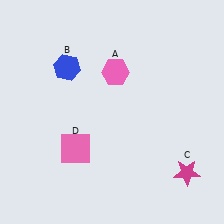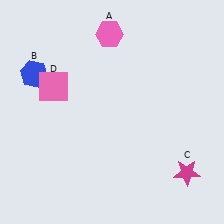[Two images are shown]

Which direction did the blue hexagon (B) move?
The blue hexagon (B) moved left.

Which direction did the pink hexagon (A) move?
The pink hexagon (A) moved up.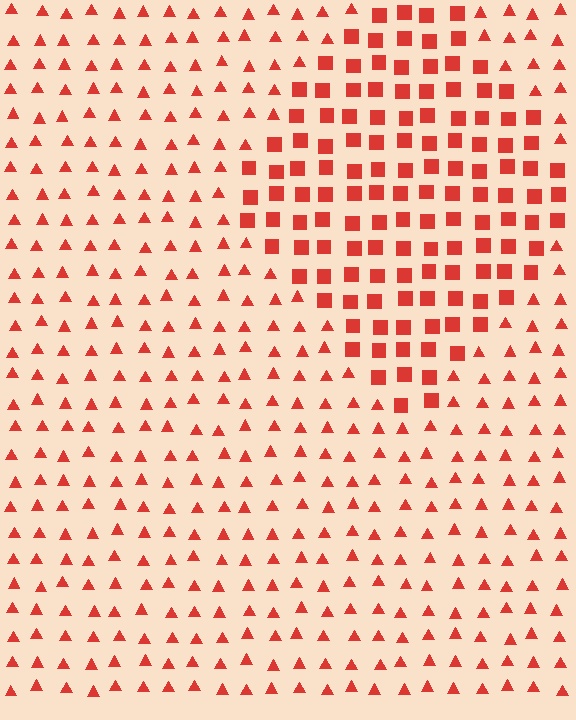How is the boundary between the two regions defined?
The boundary is defined by a change in element shape: squares inside vs. triangles outside. All elements share the same color and spacing.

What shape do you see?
I see a diamond.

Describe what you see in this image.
The image is filled with small red elements arranged in a uniform grid. A diamond-shaped region contains squares, while the surrounding area contains triangles. The boundary is defined purely by the change in element shape.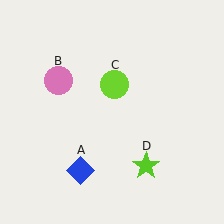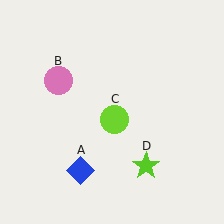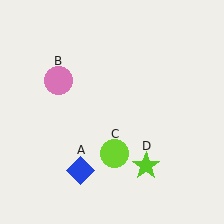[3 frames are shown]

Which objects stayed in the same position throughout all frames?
Blue diamond (object A) and pink circle (object B) and lime star (object D) remained stationary.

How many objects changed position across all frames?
1 object changed position: lime circle (object C).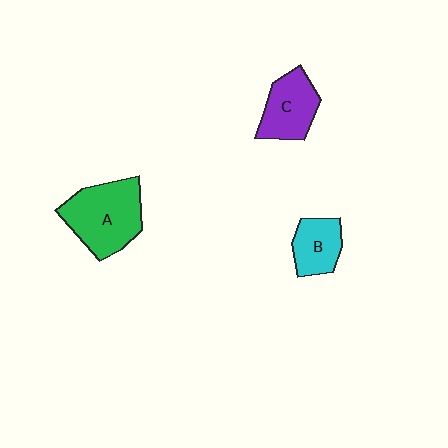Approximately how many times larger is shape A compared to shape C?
Approximately 1.5 times.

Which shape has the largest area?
Shape A (green).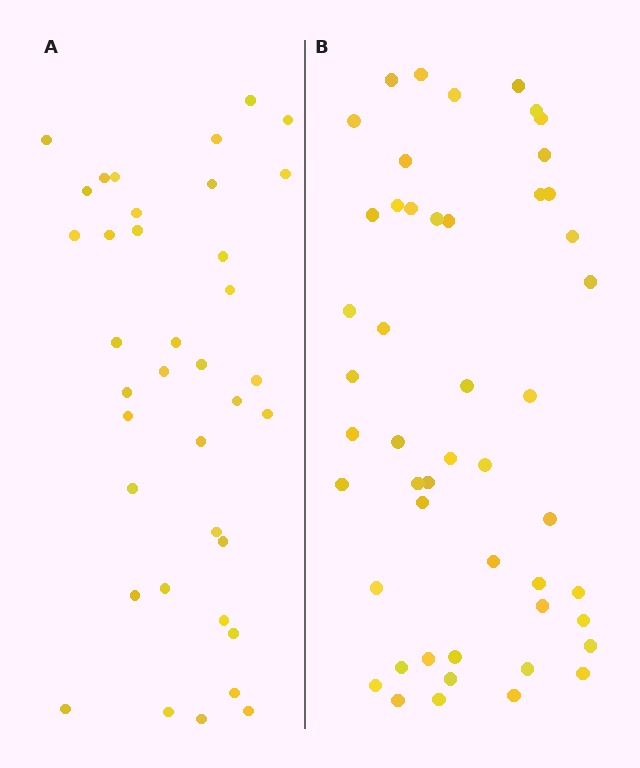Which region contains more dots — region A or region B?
Region B (the right region) has more dots.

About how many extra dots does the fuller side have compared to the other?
Region B has roughly 12 or so more dots than region A.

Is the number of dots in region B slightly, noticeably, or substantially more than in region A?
Region B has noticeably more, but not dramatically so. The ratio is roughly 1.3 to 1.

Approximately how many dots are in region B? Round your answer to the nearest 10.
About 50 dots. (The exact count is 49, which rounds to 50.)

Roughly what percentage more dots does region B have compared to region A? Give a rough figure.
About 30% more.